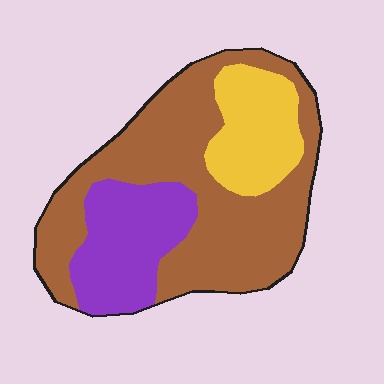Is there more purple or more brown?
Brown.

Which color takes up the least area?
Yellow, at roughly 20%.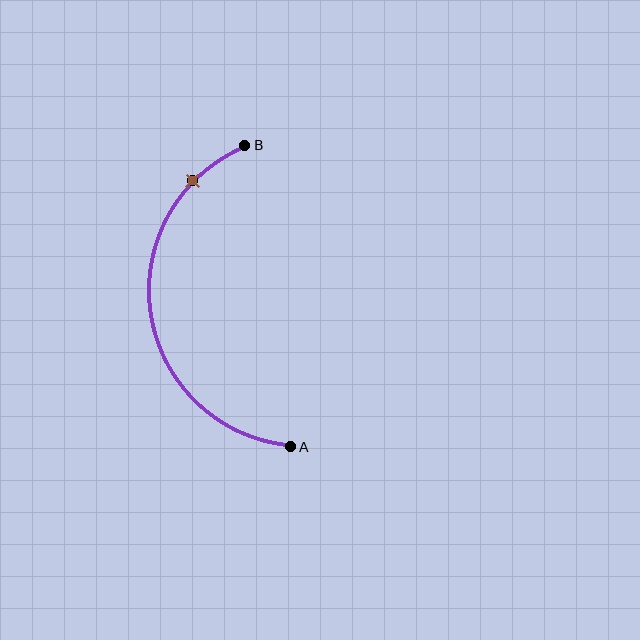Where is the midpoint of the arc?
The arc midpoint is the point on the curve farthest from the straight line joining A and B. It sits to the left of that line.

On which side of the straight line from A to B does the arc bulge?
The arc bulges to the left of the straight line connecting A and B.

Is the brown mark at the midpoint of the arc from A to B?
No. The brown mark lies on the arc but is closer to endpoint B. The arc midpoint would be at the point on the curve equidistant along the arc from both A and B.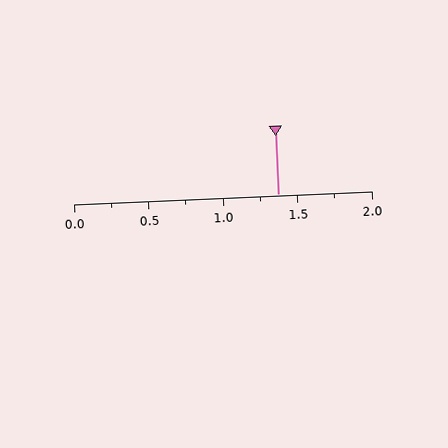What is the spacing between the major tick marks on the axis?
The major ticks are spaced 0.5 apart.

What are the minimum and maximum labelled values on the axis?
The axis runs from 0.0 to 2.0.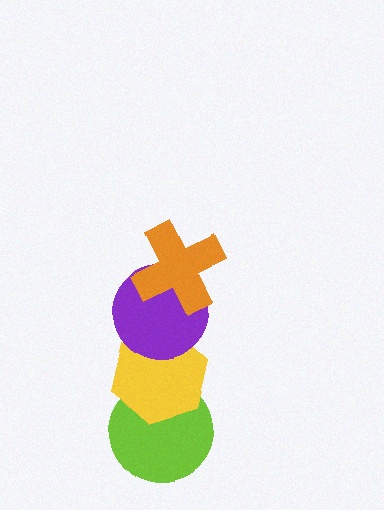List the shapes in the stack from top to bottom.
From top to bottom: the orange cross, the purple circle, the yellow hexagon, the lime circle.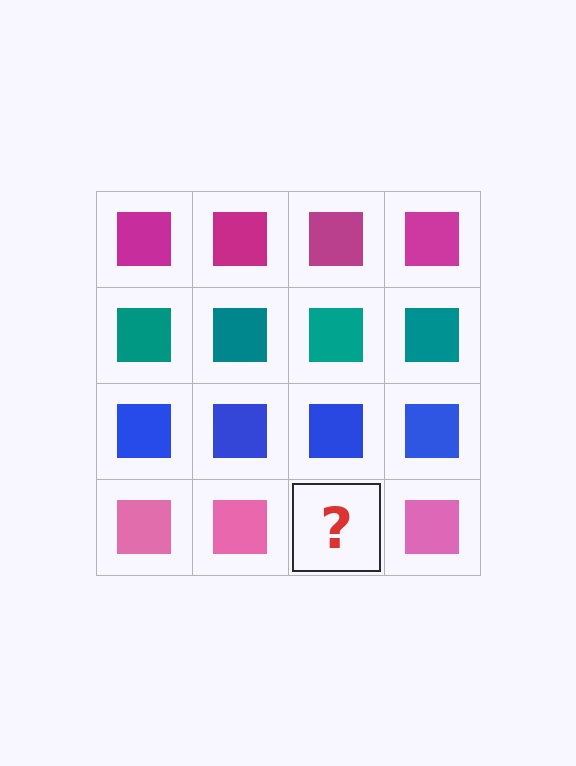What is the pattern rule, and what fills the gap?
The rule is that each row has a consistent color. The gap should be filled with a pink square.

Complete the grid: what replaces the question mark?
The question mark should be replaced with a pink square.